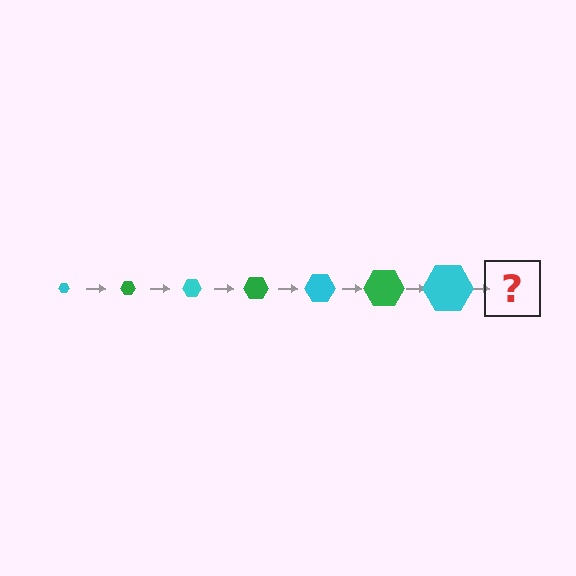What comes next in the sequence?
The next element should be a green hexagon, larger than the previous one.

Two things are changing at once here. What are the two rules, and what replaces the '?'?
The two rules are that the hexagon grows larger each step and the color cycles through cyan and green. The '?' should be a green hexagon, larger than the previous one.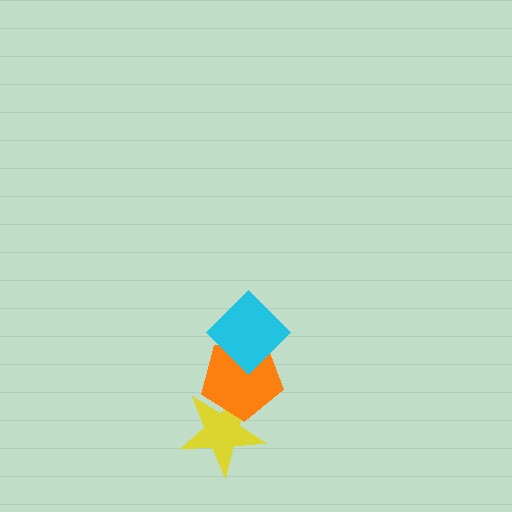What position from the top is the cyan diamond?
The cyan diamond is 1st from the top.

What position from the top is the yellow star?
The yellow star is 3rd from the top.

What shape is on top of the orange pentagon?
The cyan diamond is on top of the orange pentagon.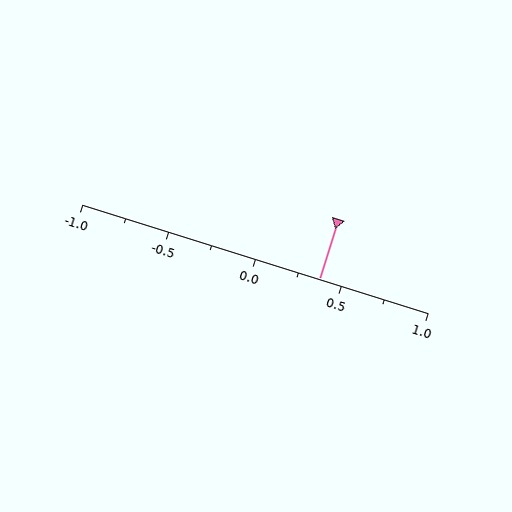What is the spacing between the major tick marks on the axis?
The major ticks are spaced 0.5 apart.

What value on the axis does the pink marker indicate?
The marker indicates approximately 0.38.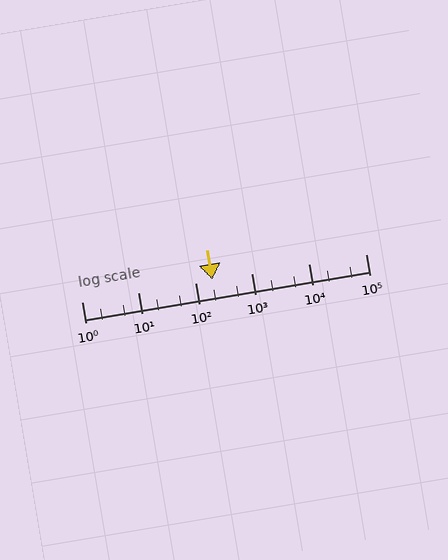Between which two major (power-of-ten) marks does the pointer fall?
The pointer is between 100 and 1000.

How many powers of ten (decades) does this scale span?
The scale spans 5 decades, from 1 to 100000.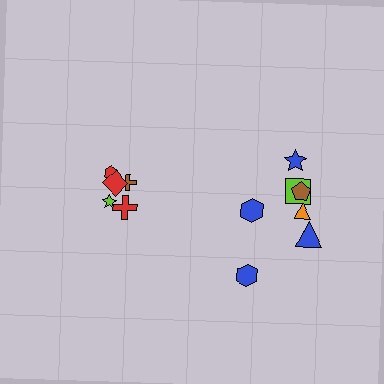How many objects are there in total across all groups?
There are 12 objects.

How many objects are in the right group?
There are 7 objects.